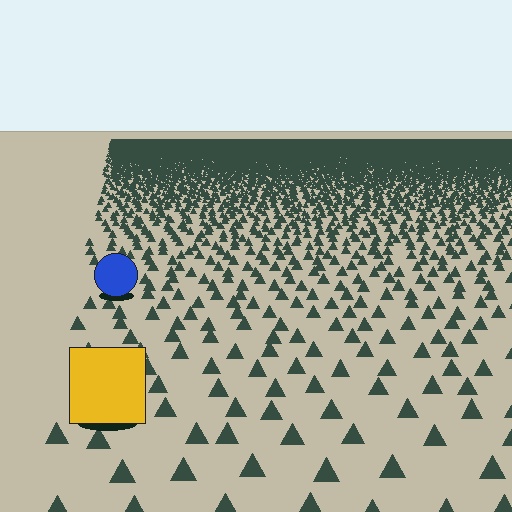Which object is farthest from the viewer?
The blue circle is farthest from the viewer. It appears smaller and the ground texture around it is denser.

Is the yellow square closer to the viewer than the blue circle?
Yes. The yellow square is closer — you can tell from the texture gradient: the ground texture is coarser near it.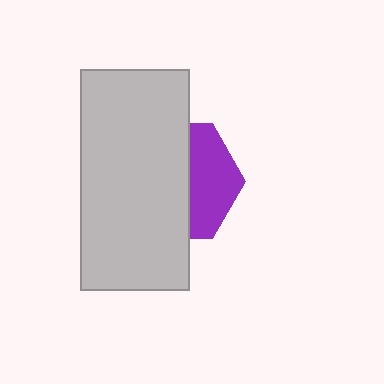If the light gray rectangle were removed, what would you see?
You would see the complete purple hexagon.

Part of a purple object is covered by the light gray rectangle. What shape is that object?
It is a hexagon.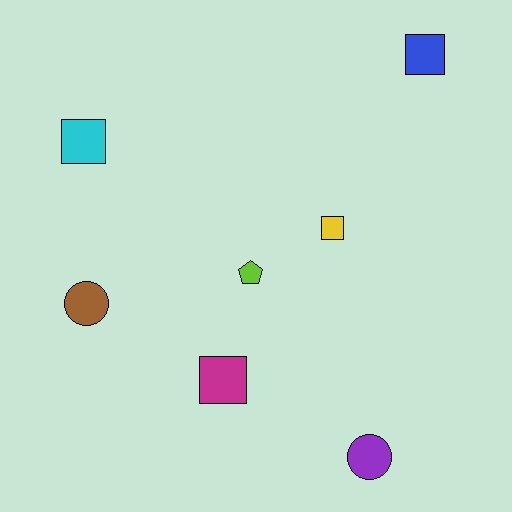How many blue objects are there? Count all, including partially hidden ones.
There is 1 blue object.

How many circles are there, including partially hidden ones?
There are 2 circles.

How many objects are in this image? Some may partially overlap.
There are 7 objects.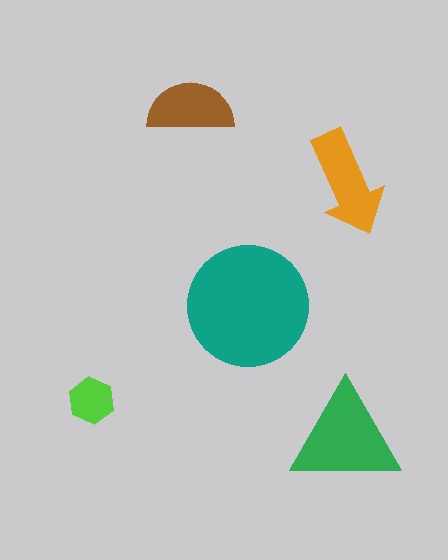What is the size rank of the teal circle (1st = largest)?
1st.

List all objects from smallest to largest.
The lime hexagon, the brown semicircle, the orange arrow, the green triangle, the teal circle.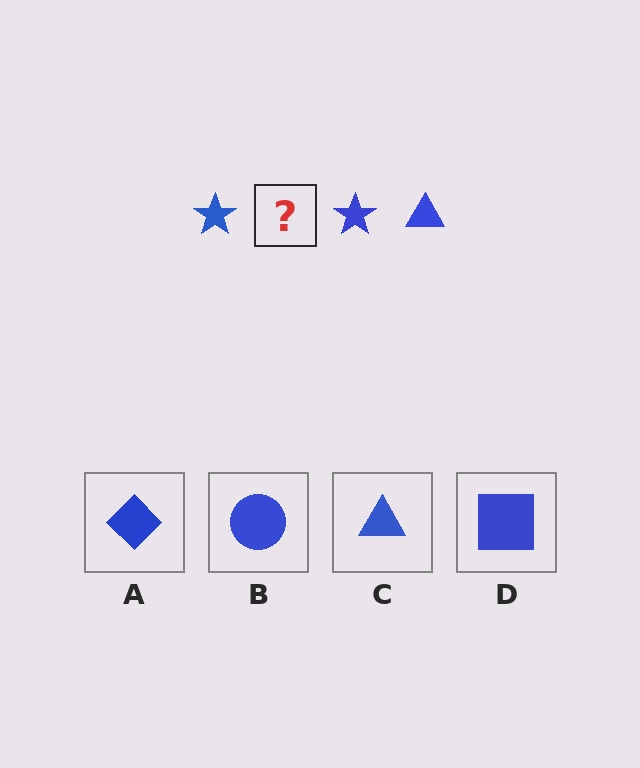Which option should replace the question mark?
Option C.